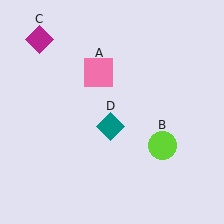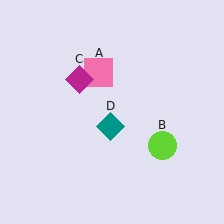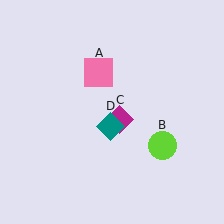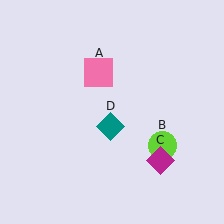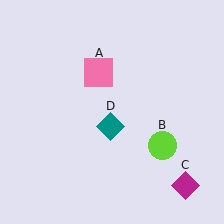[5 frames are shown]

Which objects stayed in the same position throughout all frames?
Pink square (object A) and lime circle (object B) and teal diamond (object D) remained stationary.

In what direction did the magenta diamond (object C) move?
The magenta diamond (object C) moved down and to the right.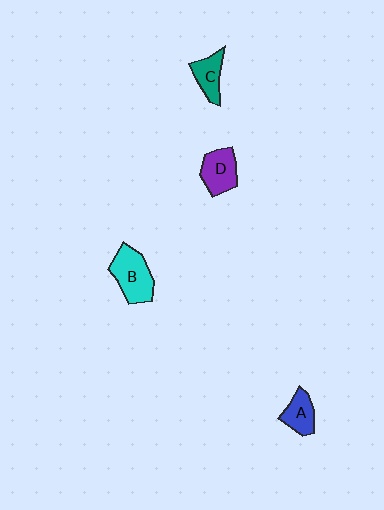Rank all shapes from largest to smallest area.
From largest to smallest: B (cyan), D (purple), C (teal), A (blue).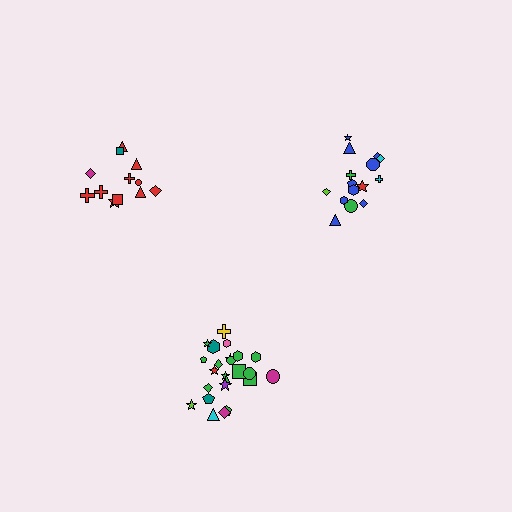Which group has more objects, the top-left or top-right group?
The top-right group.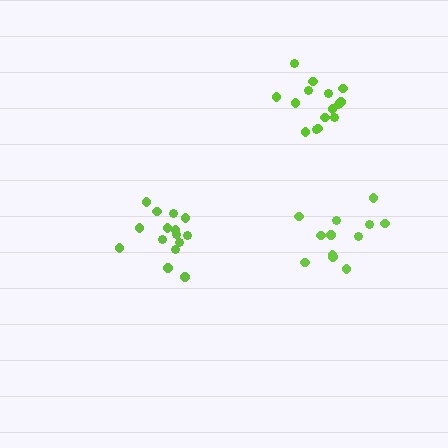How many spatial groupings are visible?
There are 3 spatial groupings.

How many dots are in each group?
Group 1: 12 dots, Group 2: 15 dots, Group 3: 15 dots (42 total).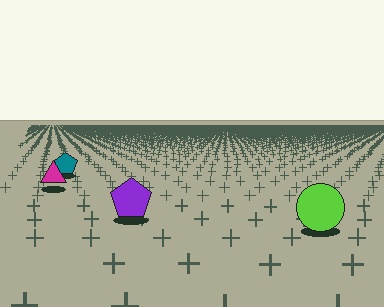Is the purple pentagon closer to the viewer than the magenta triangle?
Yes. The purple pentagon is closer — you can tell from the texture gradient: the ground texture is coarser near it.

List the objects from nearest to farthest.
From nearest to farthest: the lime circle, the purple pentagon, the magenta triangle, the teal pentagon.